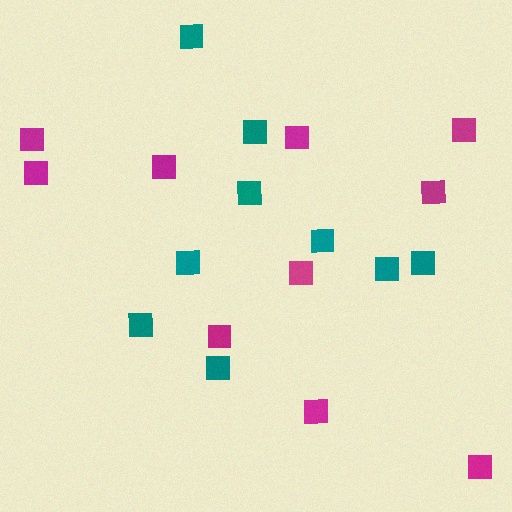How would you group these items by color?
There are 2 groups: one group of teal squares (9) and one group of magenta squares (10).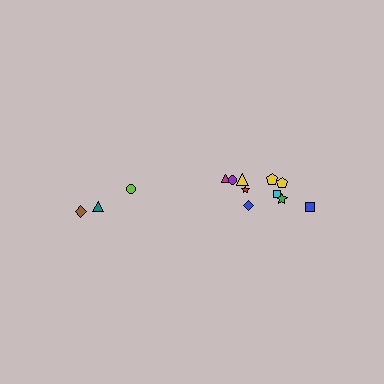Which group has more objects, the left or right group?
The right group.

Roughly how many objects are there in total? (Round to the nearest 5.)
Roughly 15 objects in total.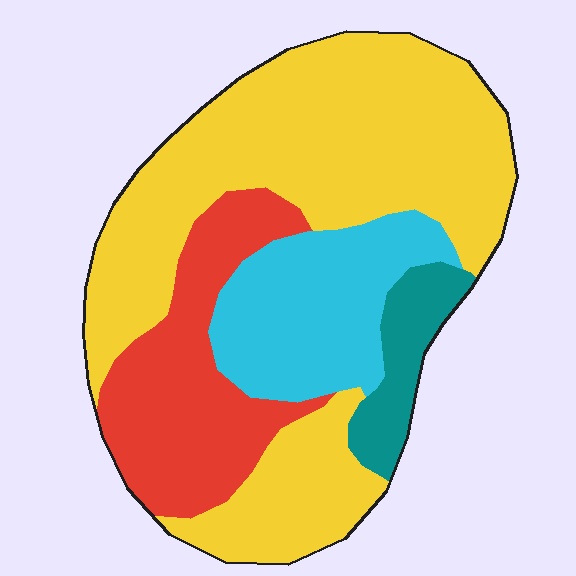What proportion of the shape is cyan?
Cyan covers about 20% of the shape.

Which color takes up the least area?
Teal, at roughly 5%.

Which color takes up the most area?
Yellow, at roughly 55%.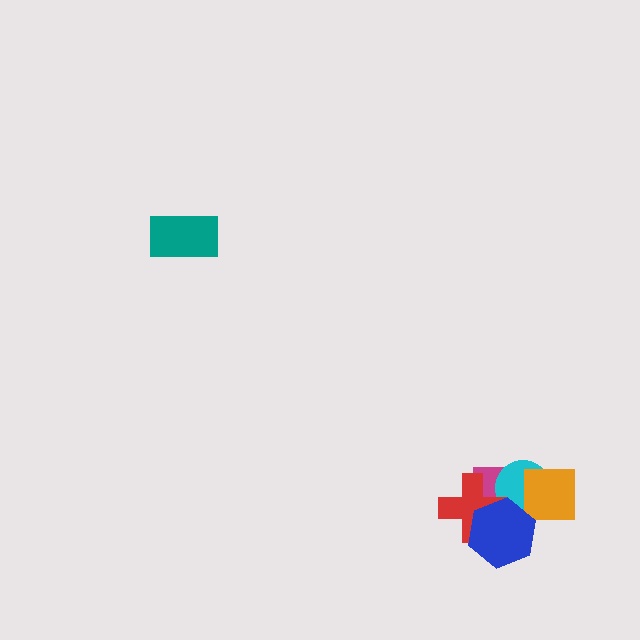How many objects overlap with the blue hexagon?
3 objects overlap with the blue hexagon.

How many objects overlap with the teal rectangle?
0 objects overlap with the teal rectangle.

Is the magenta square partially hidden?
Yes, it is partially covered by another shape.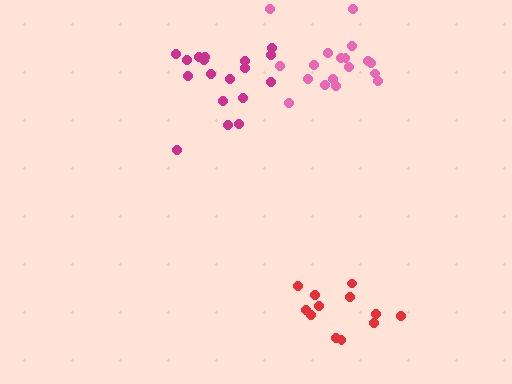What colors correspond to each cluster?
The clusters are colored: red, magenta, pink.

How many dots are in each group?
Group 1: 12 dots, Group 2: 18 dots, Group 3: 18 dots (48 total).